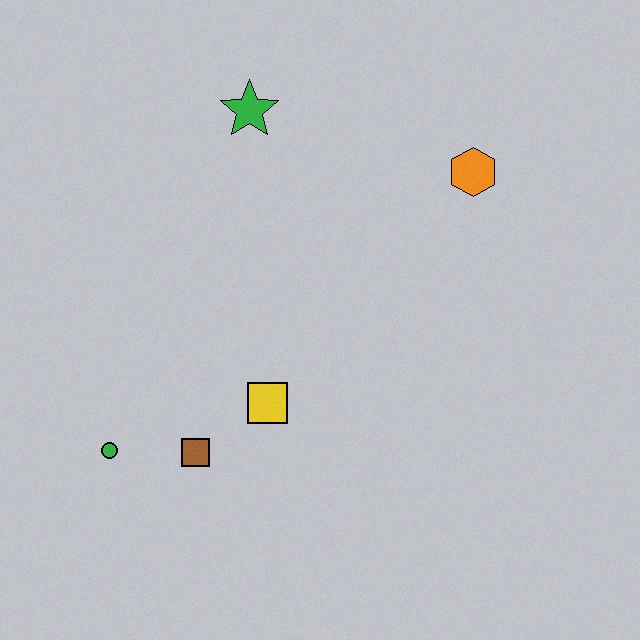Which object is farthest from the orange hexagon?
The green circle is farthest from the orange hexagon.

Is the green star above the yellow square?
Yes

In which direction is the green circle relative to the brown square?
The green circle is to the left of the brown square.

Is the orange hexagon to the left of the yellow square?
No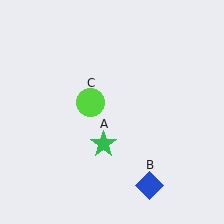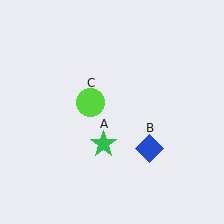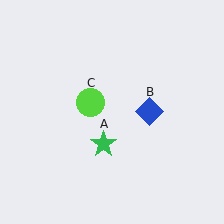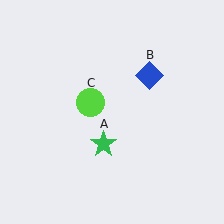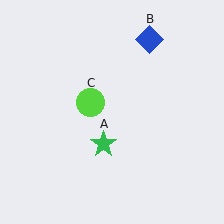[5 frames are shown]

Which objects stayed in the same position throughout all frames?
Green star (object A) and lime circle (object C) remained stationary.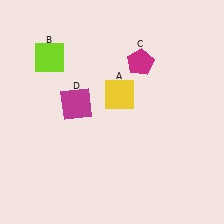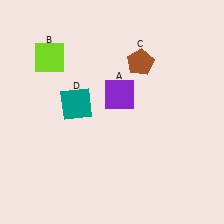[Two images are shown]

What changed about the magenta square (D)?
In Image 1, D is magenta. In Image 2, it changed to teal.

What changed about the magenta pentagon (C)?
In Image 1, C is magenta. In Image 2, it changed to brown.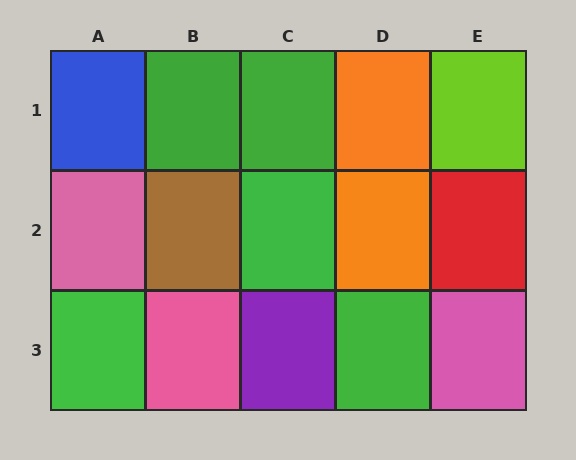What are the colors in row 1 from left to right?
Blue, green, green, orange, lime.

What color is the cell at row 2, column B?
Brown.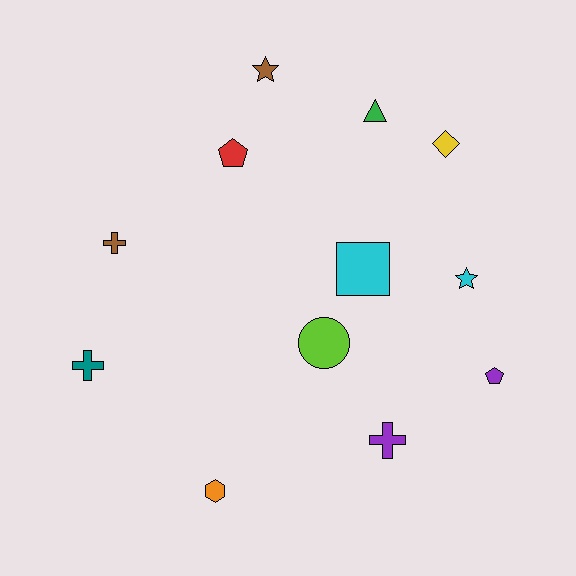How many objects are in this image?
There are 12 objects.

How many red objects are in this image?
There is 1 red object.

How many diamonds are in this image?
There is 1 diamond.